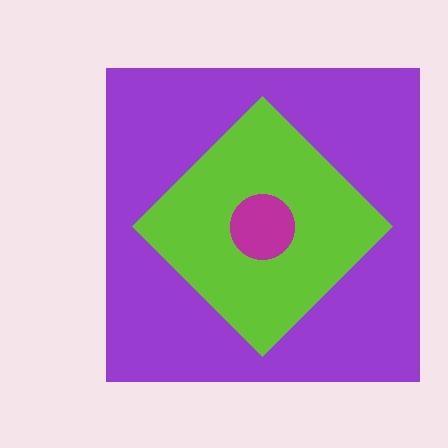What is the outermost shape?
The purple square.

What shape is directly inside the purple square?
The lime diamond.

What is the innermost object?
The magenta circle.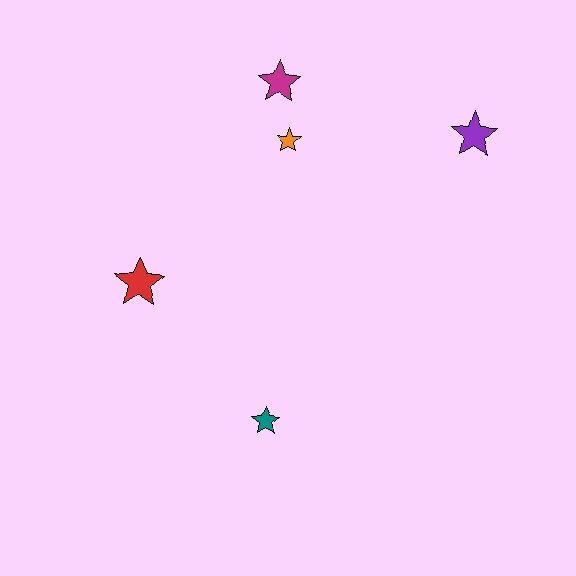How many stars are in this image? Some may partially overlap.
There are 5 stars.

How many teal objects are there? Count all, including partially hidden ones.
There is 1 teal object.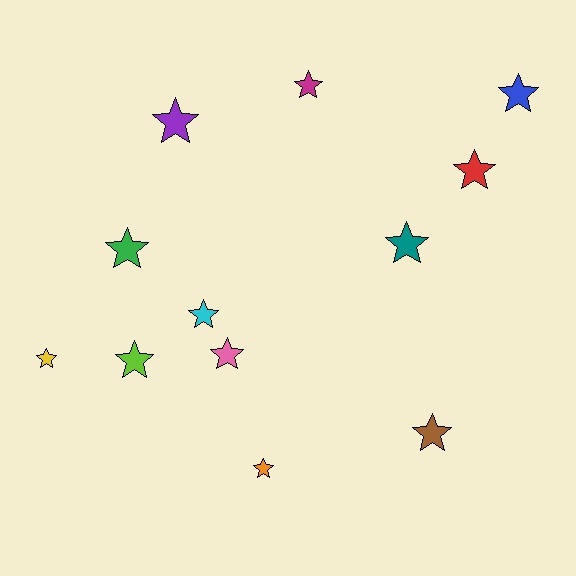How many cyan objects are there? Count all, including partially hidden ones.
There is 1 cyan object.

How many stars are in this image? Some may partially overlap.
There are 12 stars.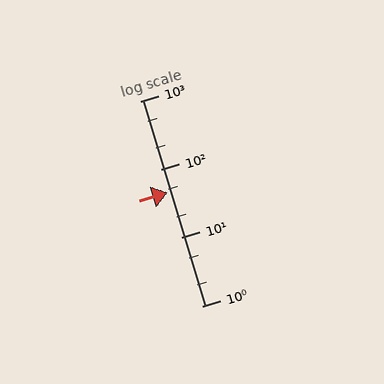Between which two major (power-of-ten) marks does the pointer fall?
The pointer is between 10 and 100.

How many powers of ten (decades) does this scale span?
The scale spans 3 decades, from 1 to 1000.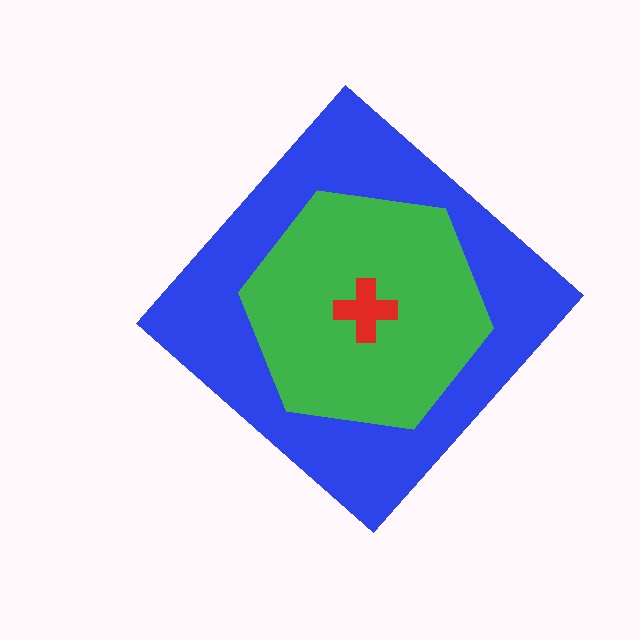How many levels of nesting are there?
3.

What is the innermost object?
The red cross.